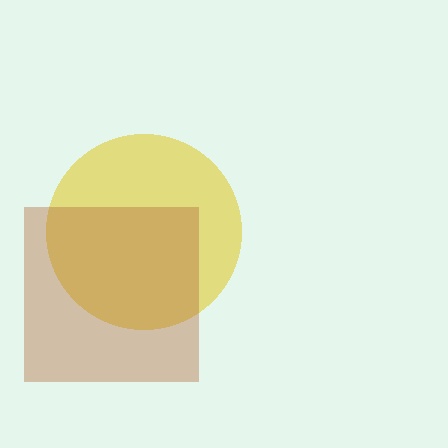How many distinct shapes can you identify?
There are 2 distinct shapes: a yellow circle, a brown square.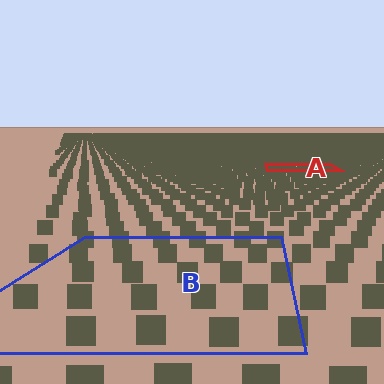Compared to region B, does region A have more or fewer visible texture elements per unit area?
Region A has more texture elements per unit area — they are packed more densely because it is farther away.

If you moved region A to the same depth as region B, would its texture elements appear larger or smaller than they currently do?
They would appear larger. At a closer depth, the same texture elements are projected at a bigger on-screen size.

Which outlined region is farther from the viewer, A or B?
Region A is farther from the viewer — the texture elements inside it appear smaller and more densely packed.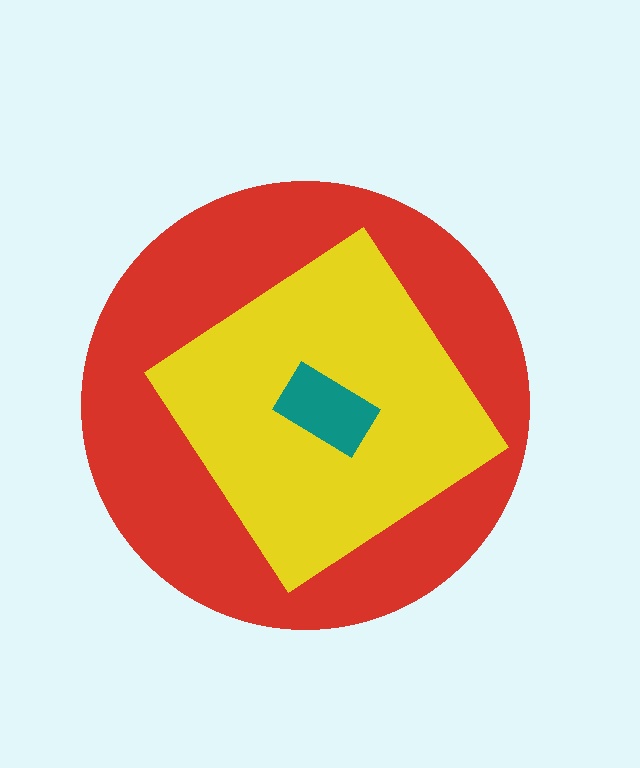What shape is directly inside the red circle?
The yellow diamond.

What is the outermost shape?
The red circle.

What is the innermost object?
The teal rectangle.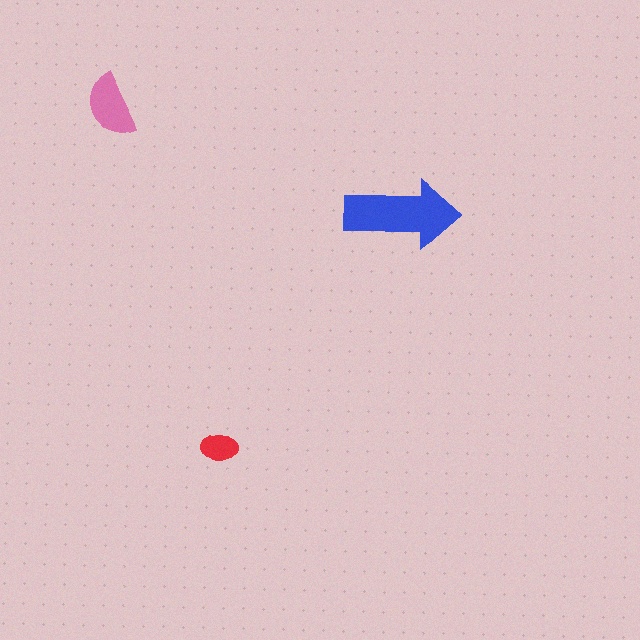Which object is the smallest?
The red ellipse.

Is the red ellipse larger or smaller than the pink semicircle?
Smaller.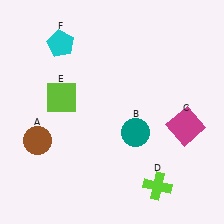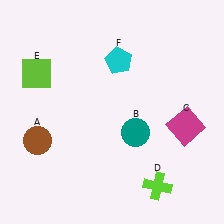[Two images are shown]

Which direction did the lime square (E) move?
The lime square (E) moved left.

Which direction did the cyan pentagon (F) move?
The cyan pentagon (F) moved right.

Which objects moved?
The objects that moved are: the lime square (E), the cyan pentagon (F).